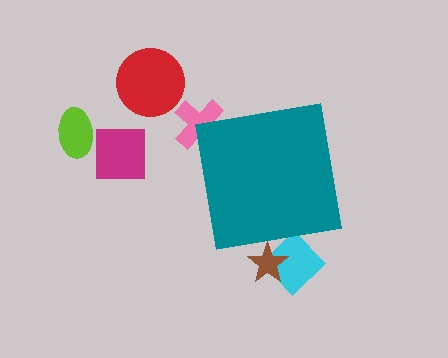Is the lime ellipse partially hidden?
No, the lime ellipse is fully visible.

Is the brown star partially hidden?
Yes, the brown star is partially hidden behind the teal square.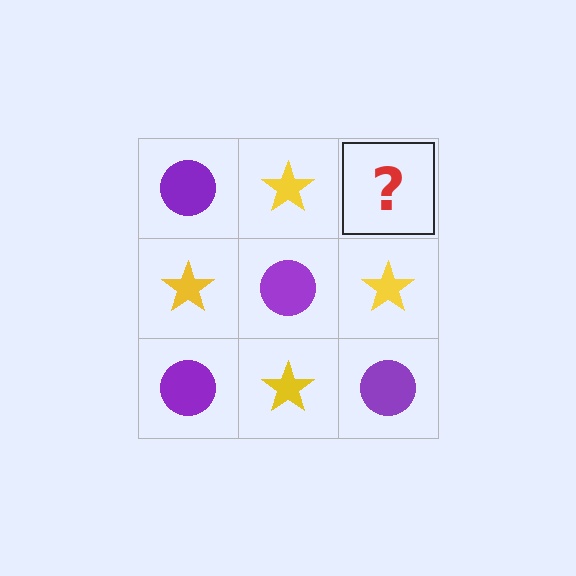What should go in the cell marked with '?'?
The missing cell should contain a purple circle.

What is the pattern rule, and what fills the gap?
The rule is that it alternates purple circle and yellow star in a checkerboard pattern. The gap should be filled with a purple circle.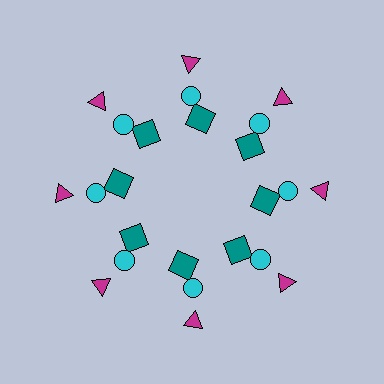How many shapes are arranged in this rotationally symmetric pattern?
There are 24 shapes, arranged in 8 groups of 3.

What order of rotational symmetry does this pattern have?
This pattern has 8-fold rotational symmetry.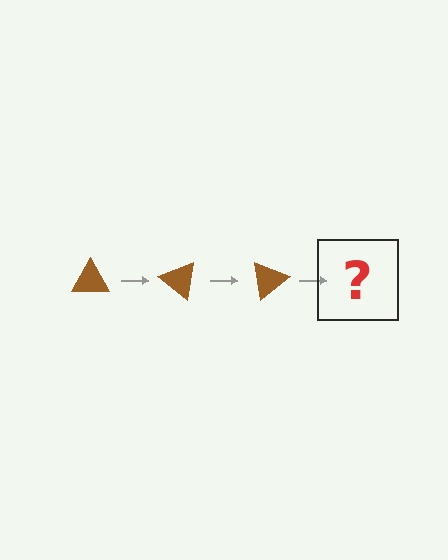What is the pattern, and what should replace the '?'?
The pattern is that the triangle rotates 40 degrees each step. The '?' should be a brown triangle rotated 120 degrees.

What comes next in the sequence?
The next element should be a brown triangle rotated 120 degrees.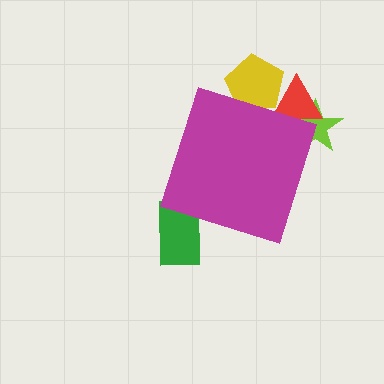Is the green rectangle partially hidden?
Yes, the green rectangle is partially hidden behind the magenta diamond.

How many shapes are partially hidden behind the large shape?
4 shapes are partially hidden.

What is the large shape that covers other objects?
A magenta diamond.